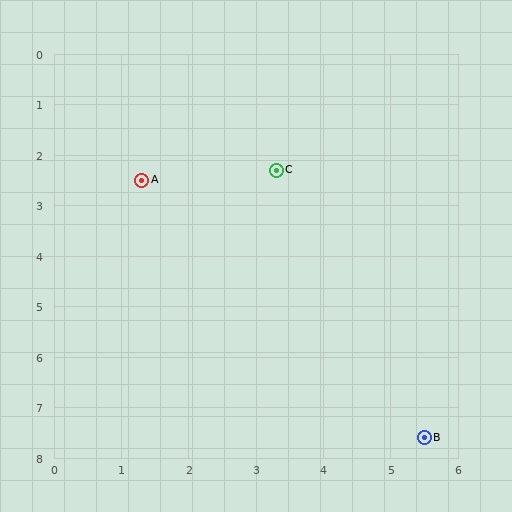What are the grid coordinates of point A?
Point A is at approximately (1.3, 2.5).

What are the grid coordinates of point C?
Point C is at approximately (3.3, 2.3).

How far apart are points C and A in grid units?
Points C and A are about 2.0 grid units apart.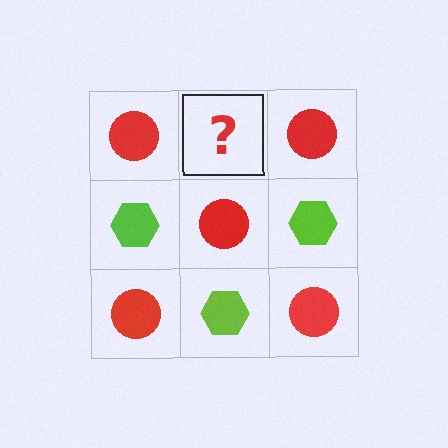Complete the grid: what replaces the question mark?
The question mark should be replaced with a lime hexagon.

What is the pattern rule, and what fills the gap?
The rule is that it alternates red circle and lime hexagon in a checkerboard pattern. The gap should be filled with a lime hexagon.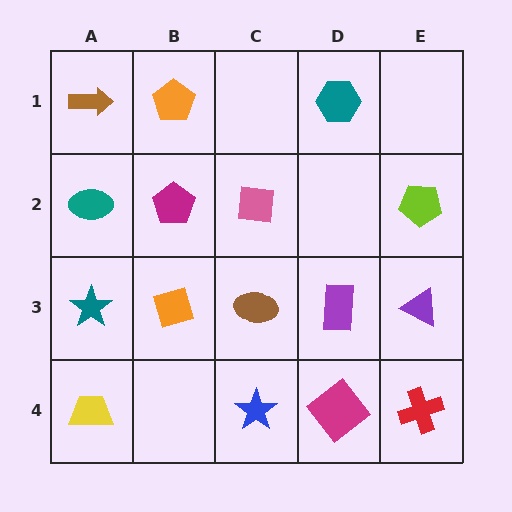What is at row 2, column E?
A lime pentagon.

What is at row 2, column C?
A pink square.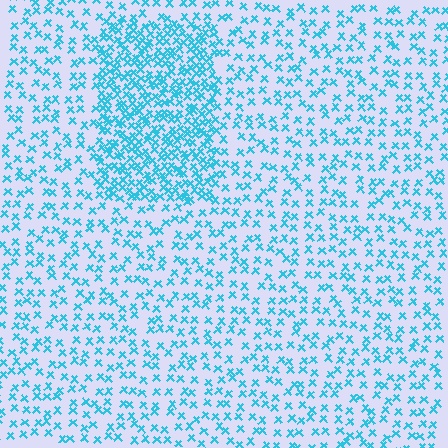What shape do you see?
I see a rectangle.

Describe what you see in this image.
The image contains small cyan elements arranged at two different densities. A rectangle-shaped region is visible where the elements are more densely packed than the surrounding area.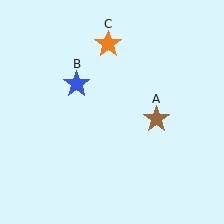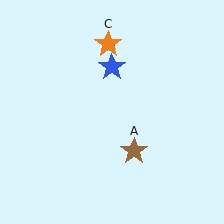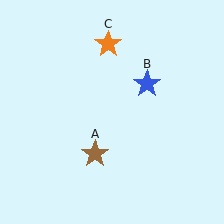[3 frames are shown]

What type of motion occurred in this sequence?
The brown star (object A), blue star (object B) rotated clockwise around the center of the scene.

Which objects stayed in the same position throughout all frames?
Orange star (object C) remained stationary.